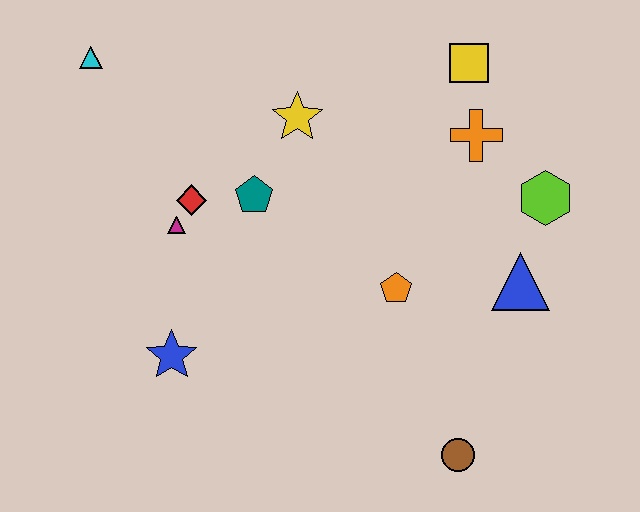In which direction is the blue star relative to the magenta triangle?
The blue star is below the magenta triangle.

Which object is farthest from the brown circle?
The cyan triangle is farthest from the brown circle.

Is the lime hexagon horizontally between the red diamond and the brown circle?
No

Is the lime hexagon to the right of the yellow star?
Yes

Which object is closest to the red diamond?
The magenta triangle is closest to the red diamond.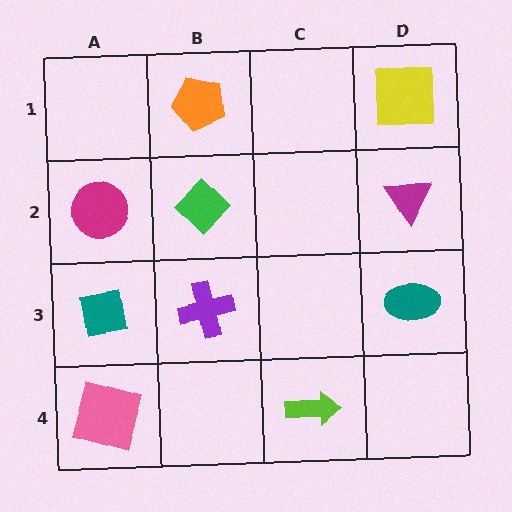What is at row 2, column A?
A magenta circle.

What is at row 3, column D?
A teal ellipse.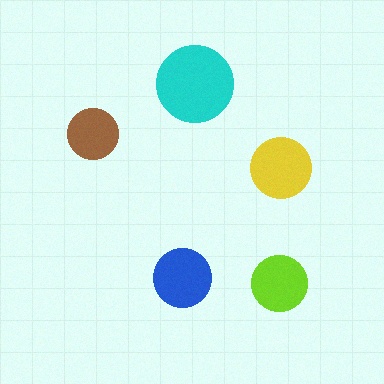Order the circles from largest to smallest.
the cyan one, the yellow one, the blue one, the lime one, the brown one.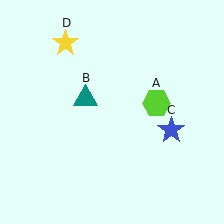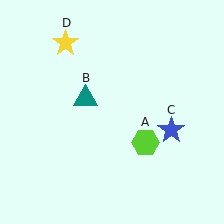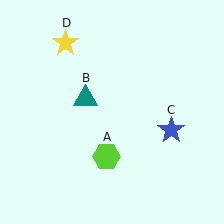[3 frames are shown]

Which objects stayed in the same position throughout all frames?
Teal triangle (object B) and blue star (object C) and yellow star (object D) remained stationary.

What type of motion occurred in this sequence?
The lime hexagon (object A) rotated clockwise around the center of the scene.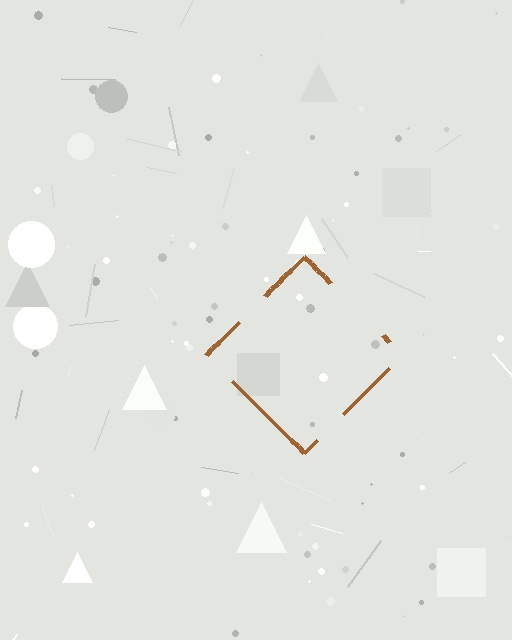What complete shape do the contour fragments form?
The contour fragments form a diamond.